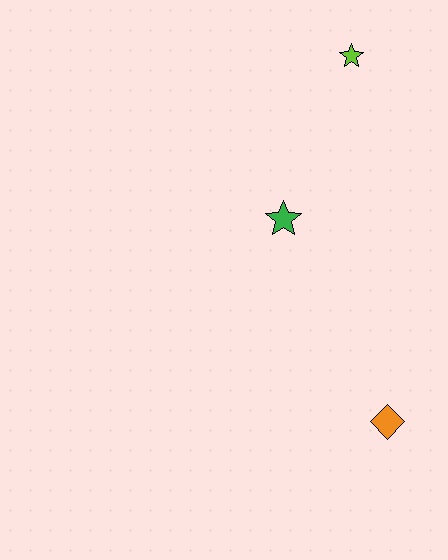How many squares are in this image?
There are no squares.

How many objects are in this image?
There are 3 objects.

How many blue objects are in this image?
There are no blue objects.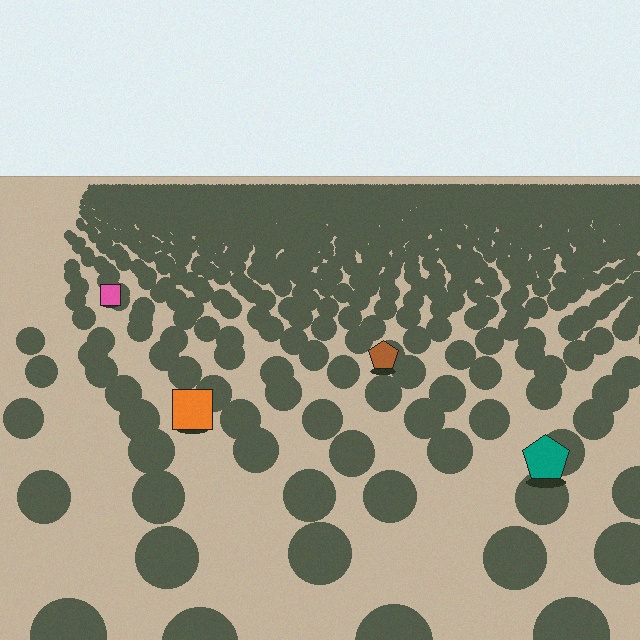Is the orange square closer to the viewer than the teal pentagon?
No. The teal pentagon is closer — you can tell from the texture gradient: the ground texture is coarser near it.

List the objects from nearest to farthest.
From nearest to farthest: the teal pentagon, the orange square, the brown pentagon, the pink square.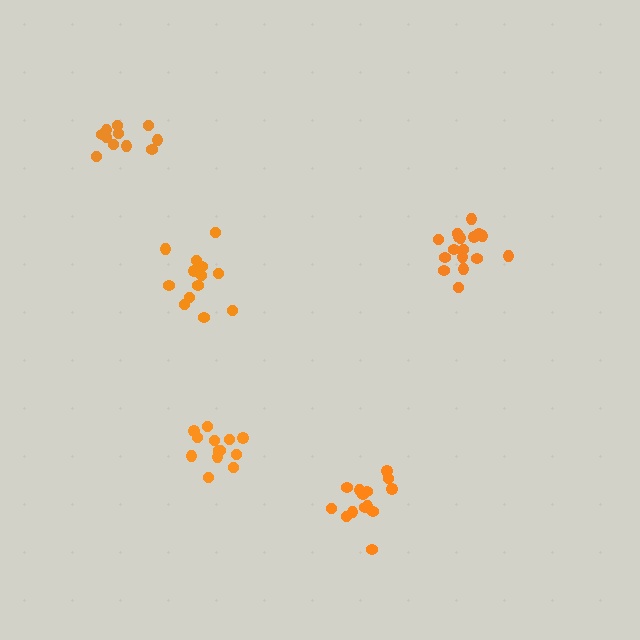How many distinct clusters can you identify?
There are 5 distinct clusters.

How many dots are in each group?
Group 1: 17 dots, Group 2: 13 dots, Group 3: 13 dots, Group 4: 12 dots, Group 5: 14 dots (69 total).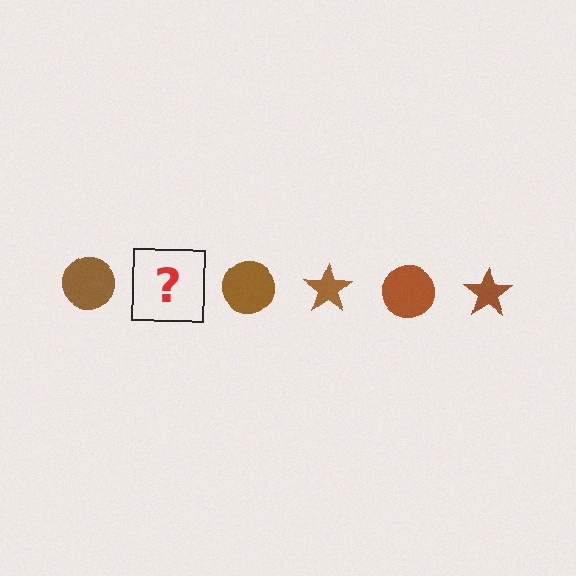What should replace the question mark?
The question mark should be replaced with a brown star.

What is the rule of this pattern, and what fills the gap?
The rule is that the pattern cycles through circle, star shapes in brown. The gap should be filled with a brown star.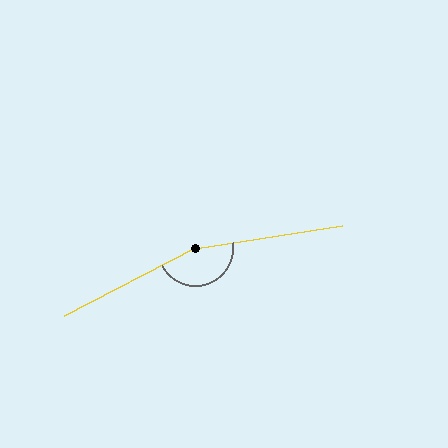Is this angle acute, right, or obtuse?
It is obtuse.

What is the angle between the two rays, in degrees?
Approximately 162 degrees.